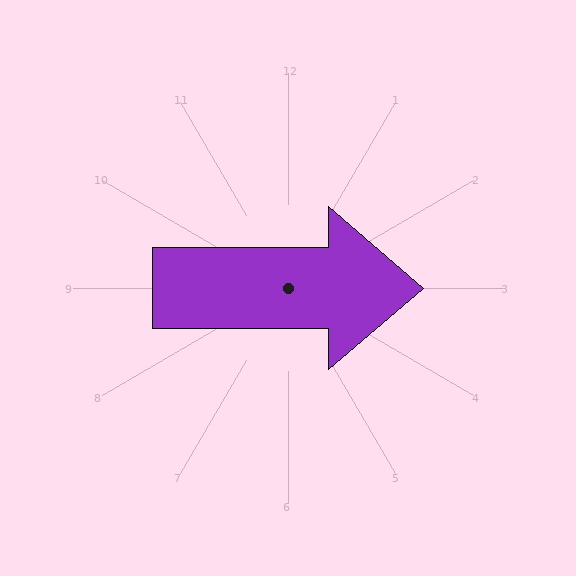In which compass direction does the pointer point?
East.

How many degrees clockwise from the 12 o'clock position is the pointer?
Approximately 90 degrees.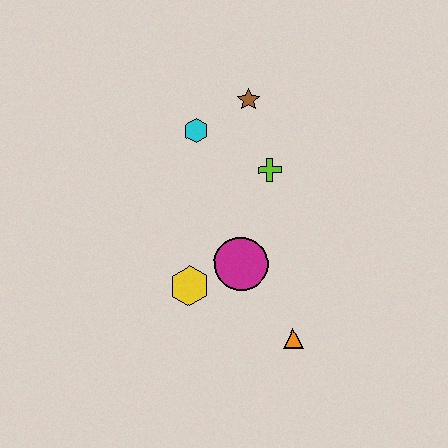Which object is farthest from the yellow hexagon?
The brown star is farthest from the yellow hexagon.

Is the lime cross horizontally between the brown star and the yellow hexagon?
No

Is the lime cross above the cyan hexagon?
No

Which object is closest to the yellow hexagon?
The magenta circle is closest to the yellow hexagon.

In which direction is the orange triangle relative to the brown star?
The orange triangle is below the brown star.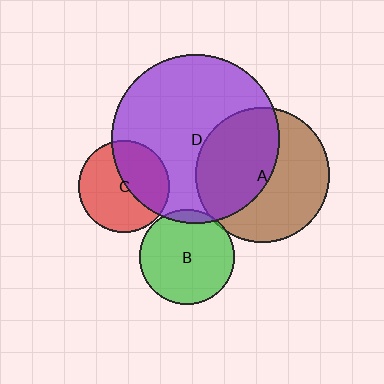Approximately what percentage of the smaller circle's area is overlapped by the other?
Approximately 5%.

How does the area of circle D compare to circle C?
Approximately 3.4 times.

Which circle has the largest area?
Circle D (purple).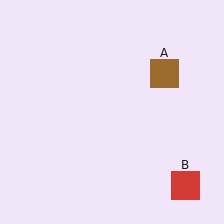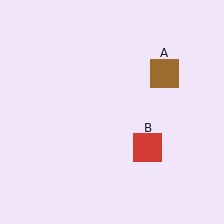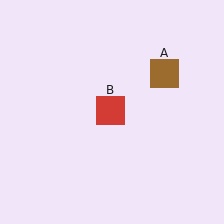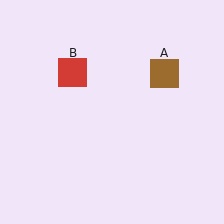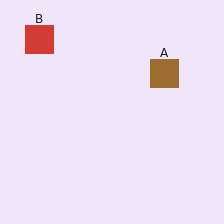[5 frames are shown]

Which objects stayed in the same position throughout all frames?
Brown square (object A) remained stationary.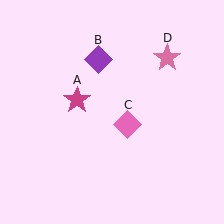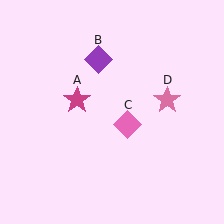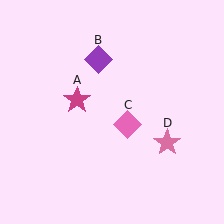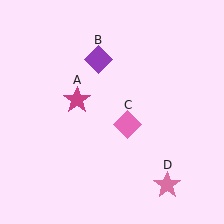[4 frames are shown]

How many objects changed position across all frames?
1 object changed position: pink star (object D).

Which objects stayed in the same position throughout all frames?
Magenta star (object A) and purple diamond (object B) and pink diamond (object C) remained stationary.